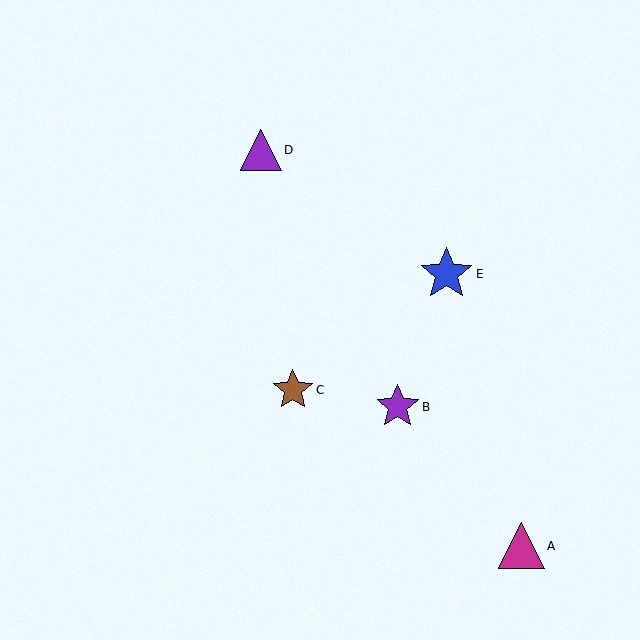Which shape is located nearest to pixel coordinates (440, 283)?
The blue star (labeled E) at (447, 274) is nearest to that location.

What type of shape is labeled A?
Shape A is a magenta triangle.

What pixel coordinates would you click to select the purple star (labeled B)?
Click at (398, 407) to select the purple star B.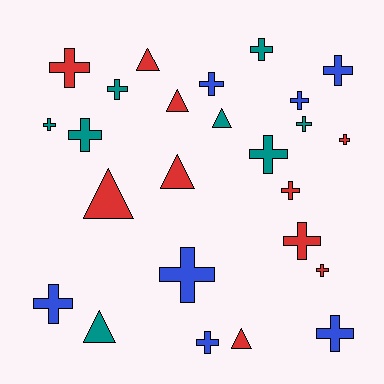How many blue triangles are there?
There are no blue triangles.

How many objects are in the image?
There are 25 objects.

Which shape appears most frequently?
Cross, with 18 objects.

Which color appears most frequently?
Red, with 10 objects.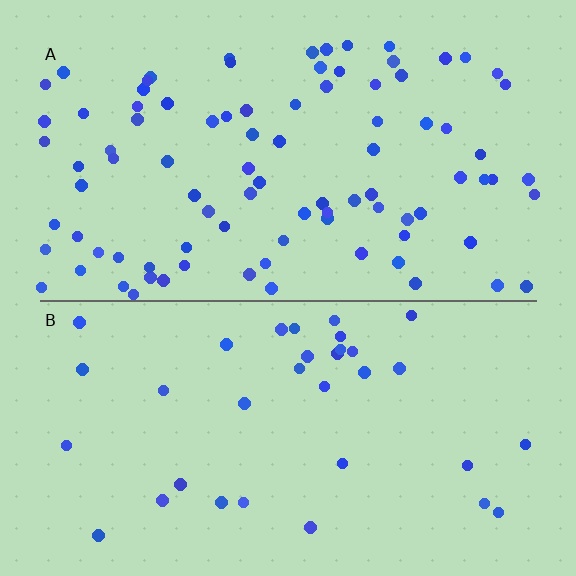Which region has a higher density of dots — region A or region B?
A (the top).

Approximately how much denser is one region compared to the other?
Approximately 2.6× — region A over region B.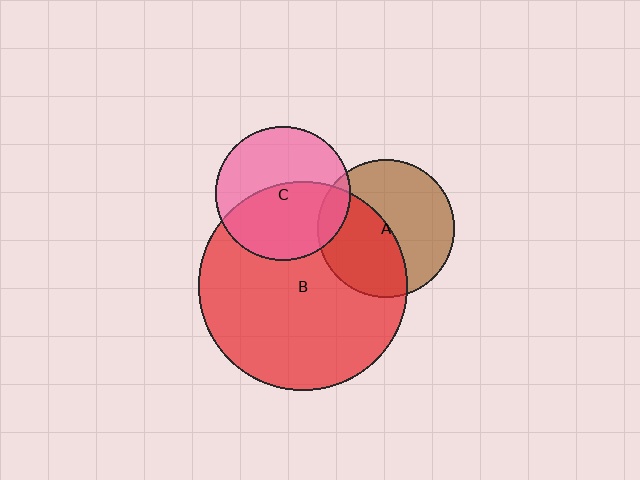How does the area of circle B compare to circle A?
Approximately 2.3 times.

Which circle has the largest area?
Circle B (red).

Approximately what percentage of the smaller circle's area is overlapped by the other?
Approximately 45%.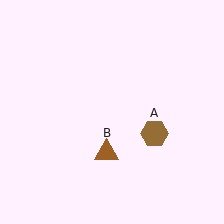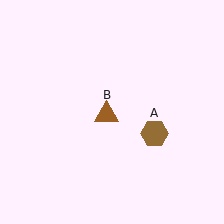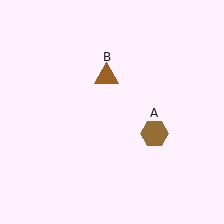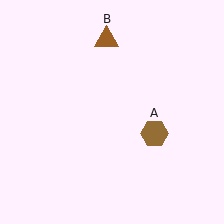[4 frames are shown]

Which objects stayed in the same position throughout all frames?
Brown hexagon (object A) remained stationary.